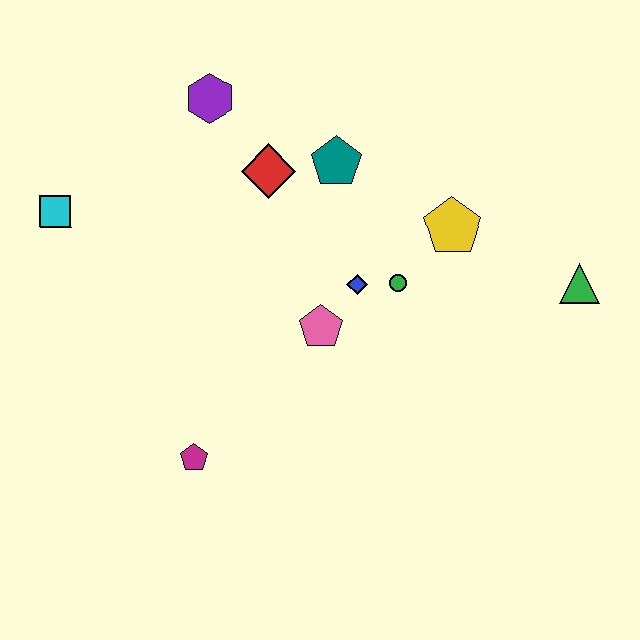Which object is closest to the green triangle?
The yellow pentagon is closest to the green triangle.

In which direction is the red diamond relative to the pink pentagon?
The red diamond is above the pink pentagon.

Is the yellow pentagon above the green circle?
Yes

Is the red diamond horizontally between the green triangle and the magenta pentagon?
Yes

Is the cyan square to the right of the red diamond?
No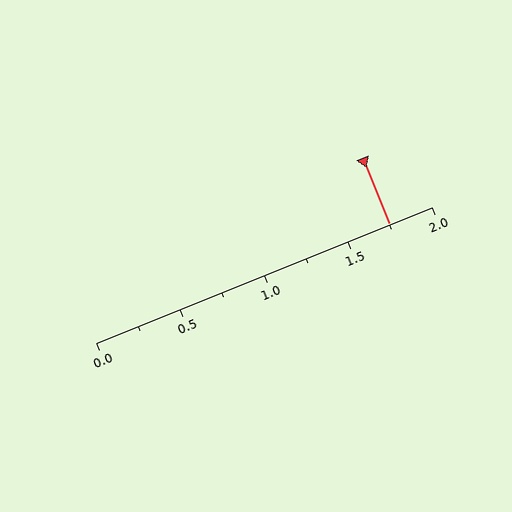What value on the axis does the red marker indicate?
The marker indicates approximately 1.75.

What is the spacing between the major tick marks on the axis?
The major ticks are spaced 0.5 apart.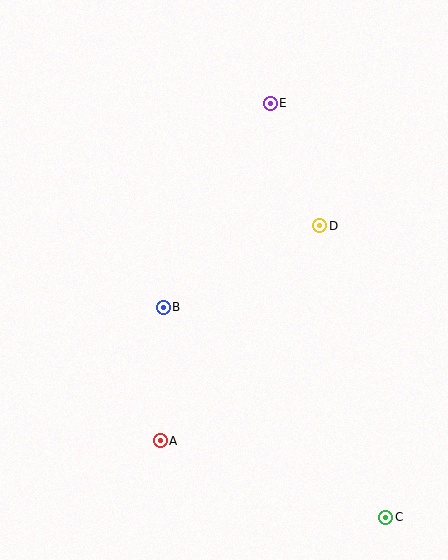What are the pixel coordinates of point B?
Point B is at (163, 307).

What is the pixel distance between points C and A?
The distance between C and A is 239 pixels.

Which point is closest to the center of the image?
Point B at (163, 307) is closest to the center.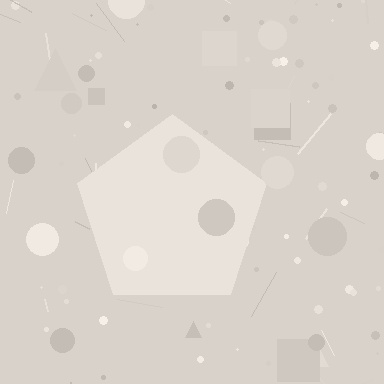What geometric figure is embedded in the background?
A pentagon is embedded in the background.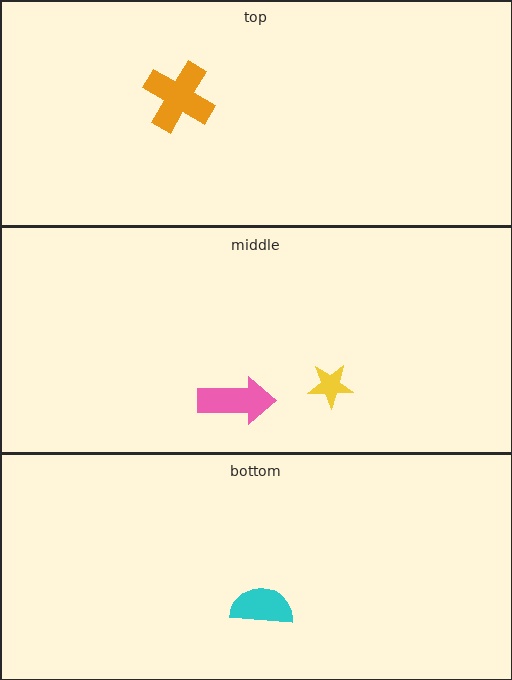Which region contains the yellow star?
The middle region.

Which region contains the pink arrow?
The middle region.